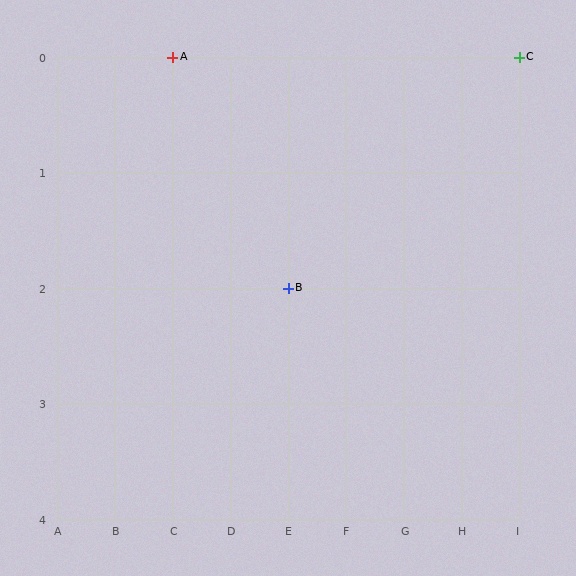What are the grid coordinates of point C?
Point C is at grid coordinates (I, 0).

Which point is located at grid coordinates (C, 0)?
Point A is at (C, 0).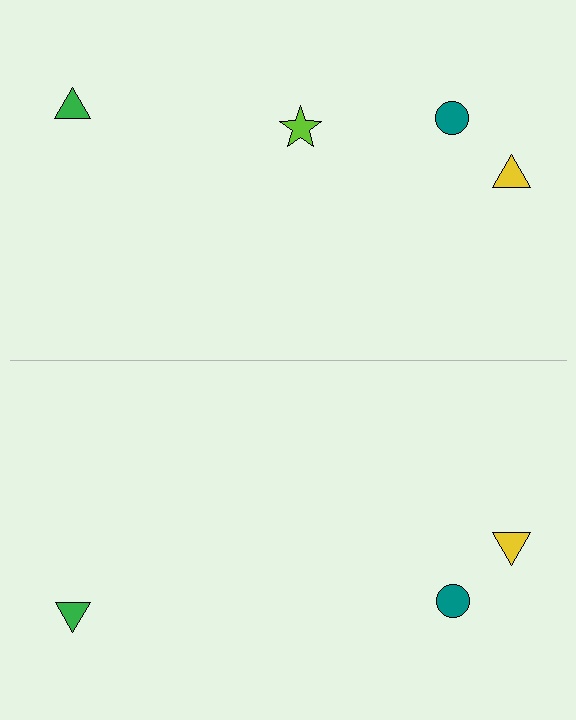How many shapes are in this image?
There are 7 shapes in this image.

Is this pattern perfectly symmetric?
No, the pattern is not perfectly symmetric. A lime star is missing from the bottom side.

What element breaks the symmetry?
A lime star is missing from the bottom side.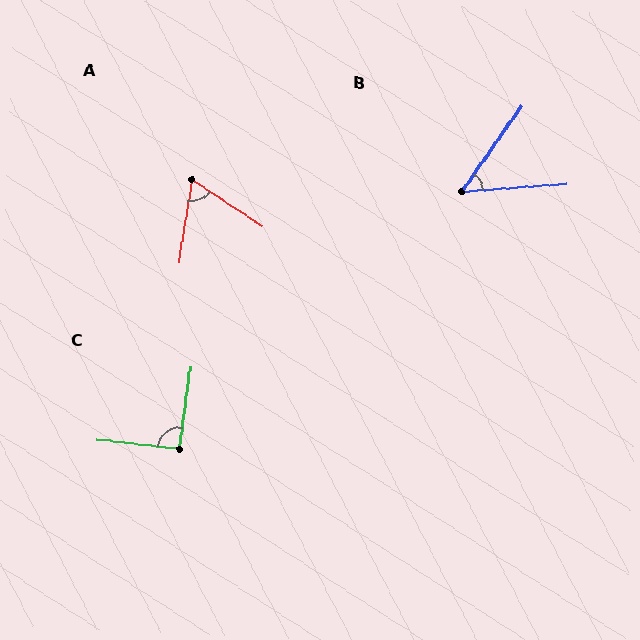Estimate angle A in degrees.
Approximately 66 degrees.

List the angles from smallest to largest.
B (51°), A (66°), C (91°).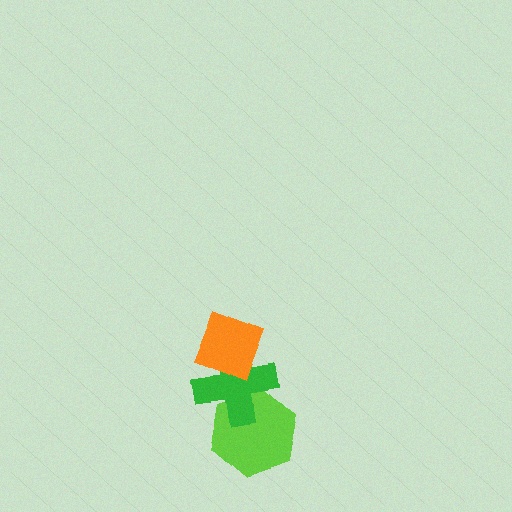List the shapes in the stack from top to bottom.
From top to bottom: the orange diamond, the green cross, the lime hexagon.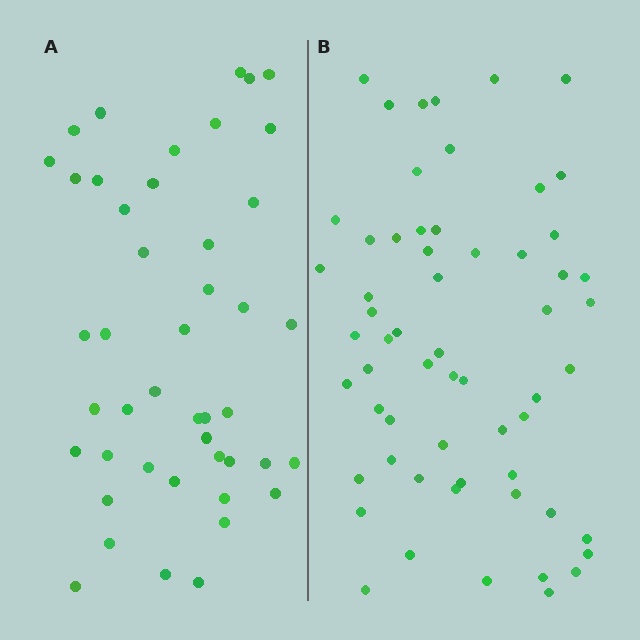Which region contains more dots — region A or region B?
Region B (the right region) has more dots.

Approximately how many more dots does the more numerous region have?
Region B has approximately 15 more dots than region A.